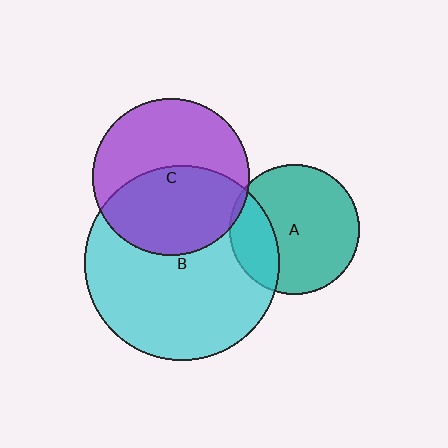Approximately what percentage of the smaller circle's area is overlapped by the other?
Approximately 25%.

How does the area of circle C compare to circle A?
Approximately 1.5 times.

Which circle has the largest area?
Circle B (cyan).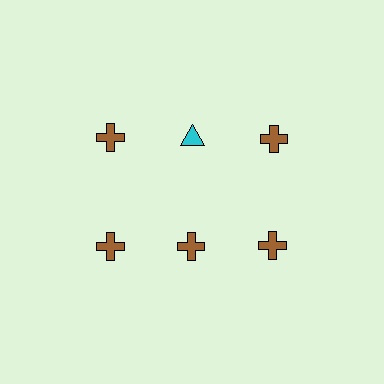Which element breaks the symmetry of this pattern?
The cyan triangle in the top row, second from left column breaks the symmetry. All other shapes are brown crosses.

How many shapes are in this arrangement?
There are 6 shapes arranged in a grid pattern.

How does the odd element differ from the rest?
It differs in both color (cyan instead of brown) and shape (triangle instead of cross).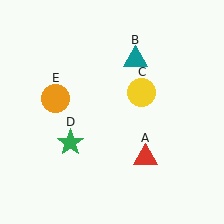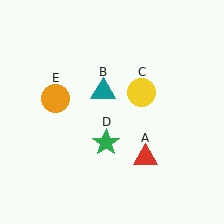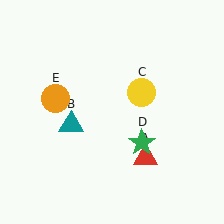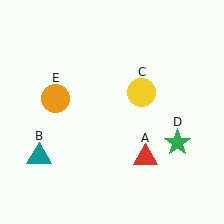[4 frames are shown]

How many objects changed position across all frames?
2 objects changed position: teal triangle (object B), green star (object D).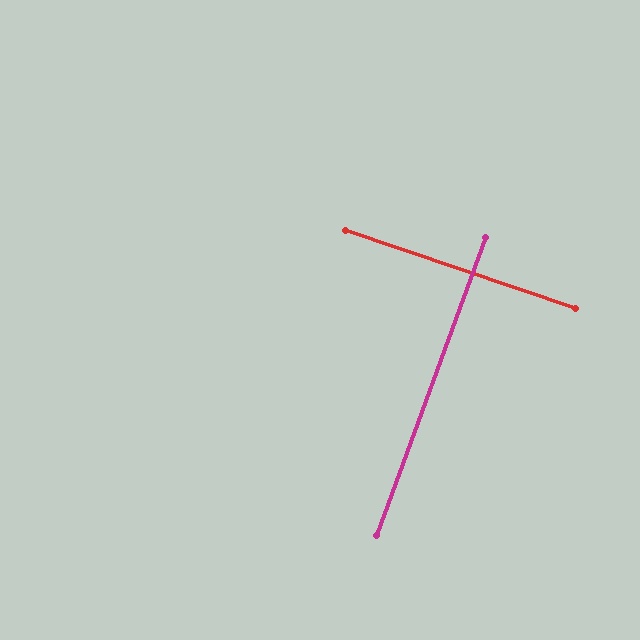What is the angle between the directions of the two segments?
Approximately 88 degrees.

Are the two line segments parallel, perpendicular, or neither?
Perpendicular — they meet at approximately 88°.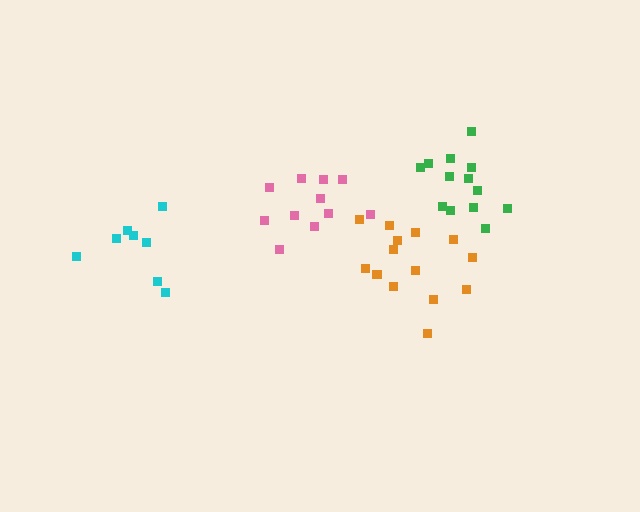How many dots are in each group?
Group 1: 8 dots, Group 2: 11 dots, Group 3: 14 dots, Group 4: 13 dots (46 total).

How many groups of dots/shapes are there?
There are 4 groups.